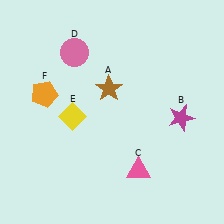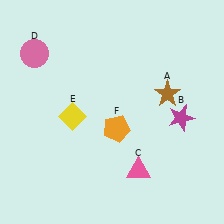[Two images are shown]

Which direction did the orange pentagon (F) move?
The orange pentagon (F) moved right.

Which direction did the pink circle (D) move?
The pink circle (D) moved left.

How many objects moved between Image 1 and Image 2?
3 objects moved between the two images.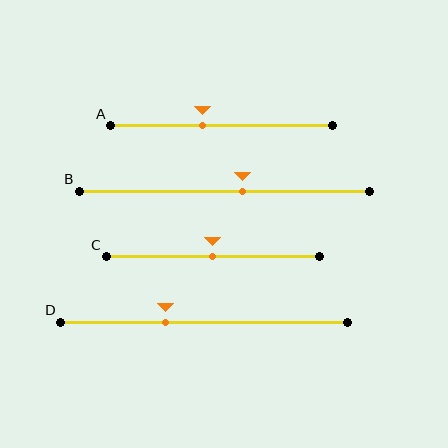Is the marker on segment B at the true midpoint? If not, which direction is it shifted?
No, the marker on segment B is shifted to the right by about 6% of the segment length.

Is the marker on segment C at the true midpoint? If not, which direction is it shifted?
Yes, the marker on segment C is at the true midpoint.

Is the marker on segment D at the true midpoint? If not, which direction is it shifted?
No, the marker on segment D is shifted to the left by about 13% of the segment length.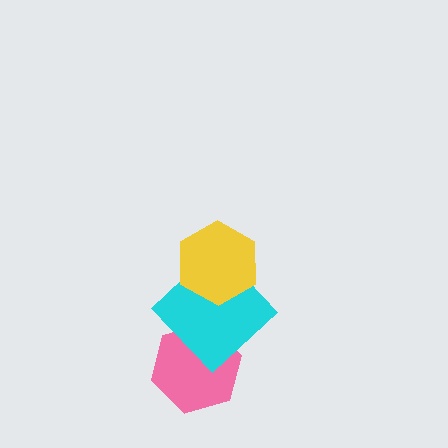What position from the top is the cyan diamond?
The cyan diamond is 2nd from the top.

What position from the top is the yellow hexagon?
The yellow hexagon is 1st from the top.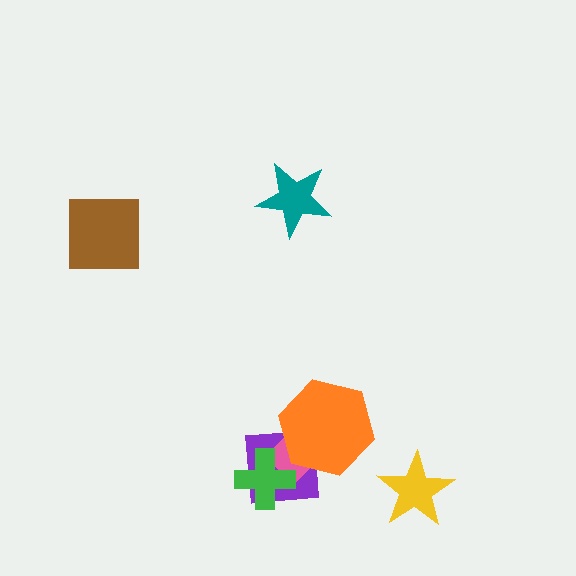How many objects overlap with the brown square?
0 objects overlap with the brown square.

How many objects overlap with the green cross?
2 objects overlap with the green cross.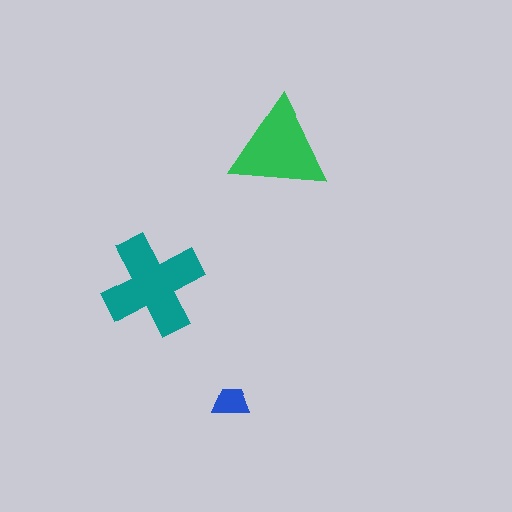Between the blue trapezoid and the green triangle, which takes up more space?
The green triangle.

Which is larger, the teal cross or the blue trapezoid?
The teal cross.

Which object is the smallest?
The blue trapezoid.